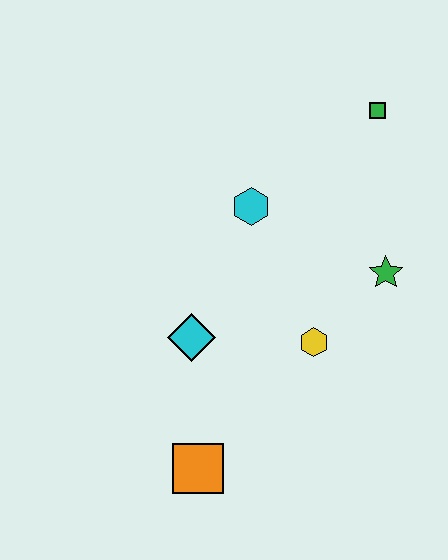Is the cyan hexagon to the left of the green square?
Yes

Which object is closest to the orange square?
The cyan diamond is closest to the orange square.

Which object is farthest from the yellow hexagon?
The green square is farthest from the yellow hexagon.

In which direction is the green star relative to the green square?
The green star is below the green square.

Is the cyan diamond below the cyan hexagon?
Yes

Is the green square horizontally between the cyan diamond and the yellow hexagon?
No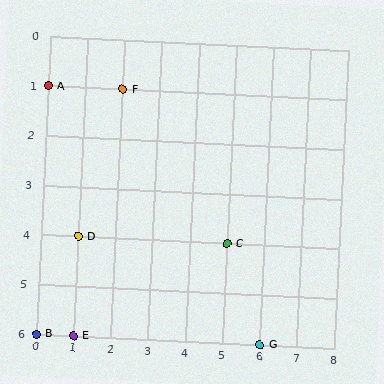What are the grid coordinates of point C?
Point C is at grid coordinates (5, 4).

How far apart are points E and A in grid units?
Points E and A are 1 column and 5 rows apart (about 5.1 grid units diagonally).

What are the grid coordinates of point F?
Point F is at grid coordinates (2, 1).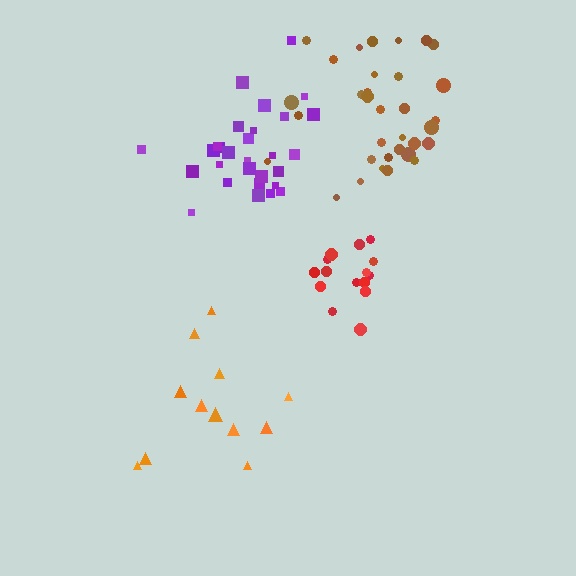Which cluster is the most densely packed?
Red.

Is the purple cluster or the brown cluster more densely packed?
Purple.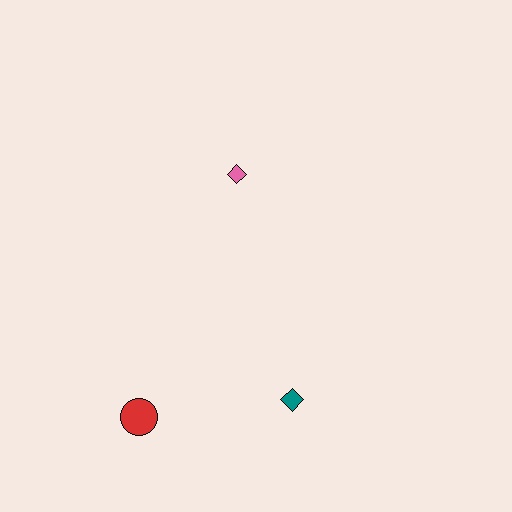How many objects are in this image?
There are 3 objects.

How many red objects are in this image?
There is 1 red object.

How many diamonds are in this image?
There are 2 diamonds.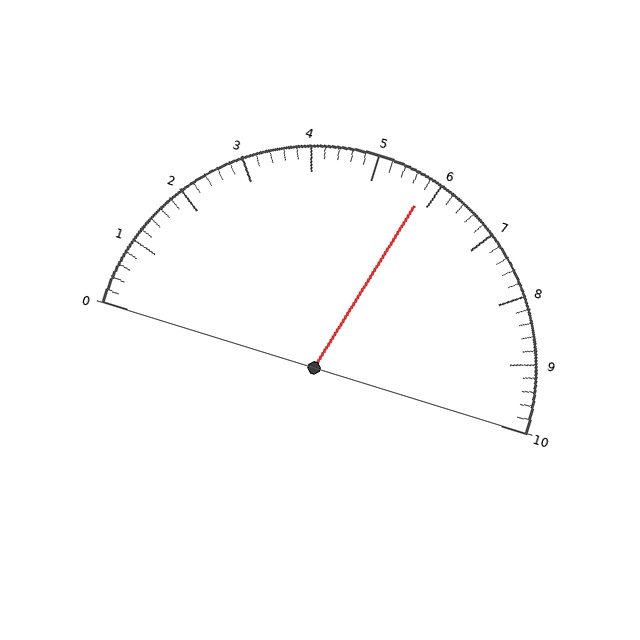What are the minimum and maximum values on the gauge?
The gauge ranges from 0 to 10.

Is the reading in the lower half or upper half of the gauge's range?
The reading is in the upper half of the range (0 to 10).